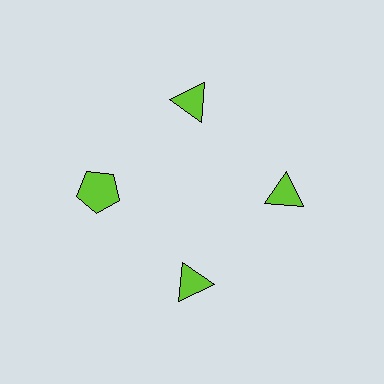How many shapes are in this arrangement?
There are 4 shapes arranged in a ring pattern.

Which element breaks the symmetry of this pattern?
The lime pentagon at roughly the 9 o'clock position breaks the symmetry. All other shapes are lime triangles.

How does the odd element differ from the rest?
It has a different shape: pentagon instead of triangle.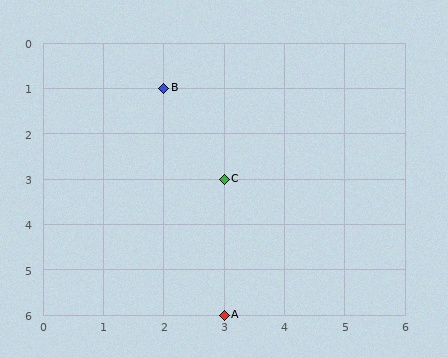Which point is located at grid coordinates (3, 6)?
Point A is at (3, 6).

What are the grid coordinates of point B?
Point B is at grid coordinates (2, 1).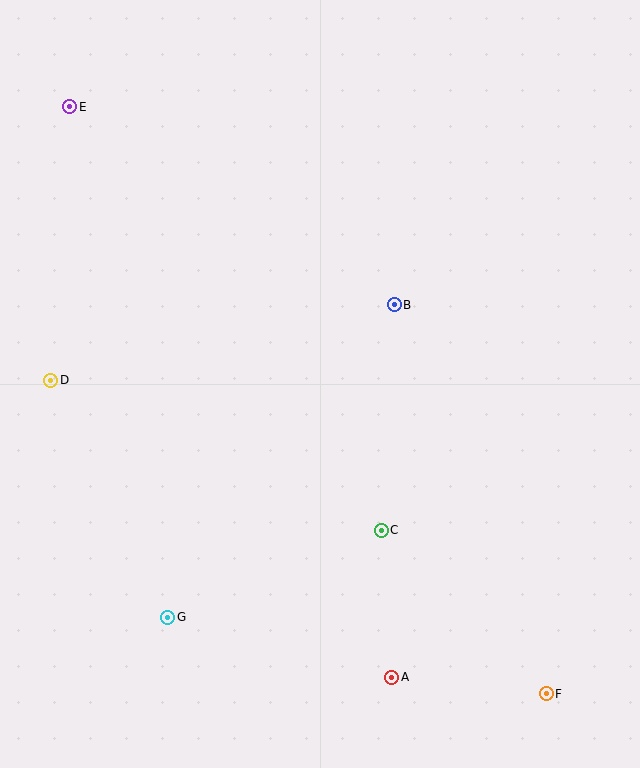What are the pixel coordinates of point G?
Point G is at (168, 617).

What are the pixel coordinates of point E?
Point E is at (70, 107).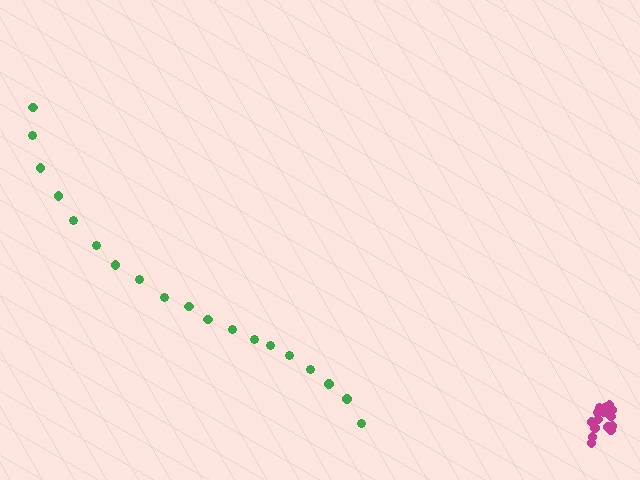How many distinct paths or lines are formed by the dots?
There are 2 distinct paths.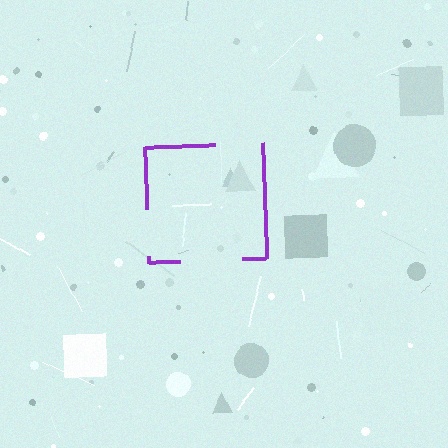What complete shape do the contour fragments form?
The contour fragments form a square.